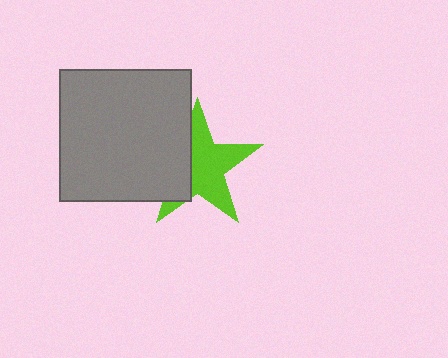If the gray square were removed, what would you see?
You would see the complete lime star.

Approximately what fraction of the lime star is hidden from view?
Roughly 36% of the lime star is hidden behind the gray square.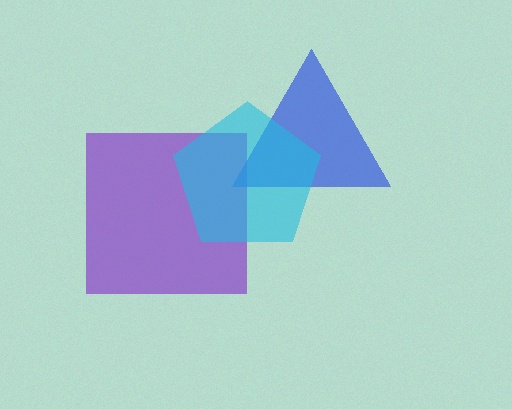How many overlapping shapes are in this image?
There are 3 overlapping shapes in the image.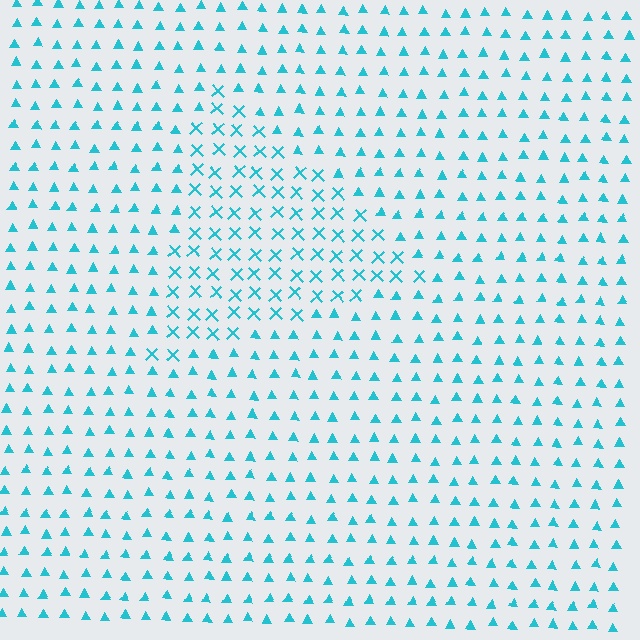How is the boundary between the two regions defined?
The boundary is defined by a change in element shape: X marks inside vs. triangles outside. All elements share the same color and spacing.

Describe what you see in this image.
The image is filled with small cyan elements arranged in a uniform grid. A triangle-shaped region contains X marks, while the surrounding area contains triangles. The boundary is defined purely by the change in element shape.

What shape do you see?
I see a triangle.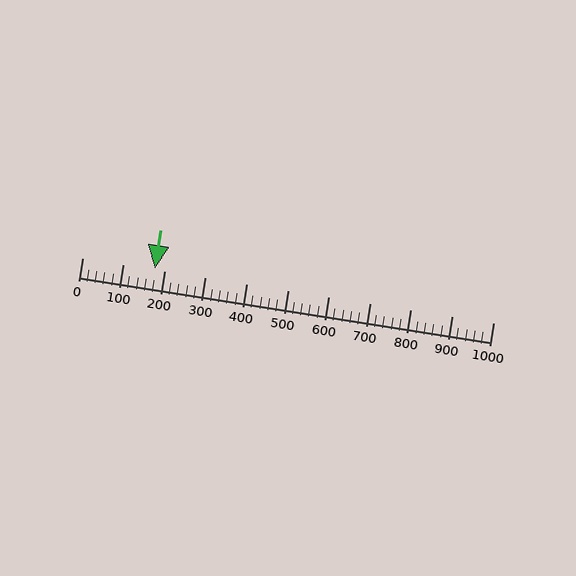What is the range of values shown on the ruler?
The ruler shows values from 0 to 1000.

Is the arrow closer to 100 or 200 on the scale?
The arrow is closer to 200.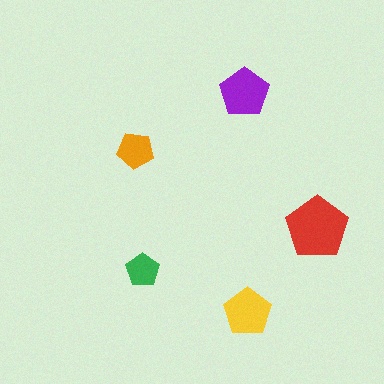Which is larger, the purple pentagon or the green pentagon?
The purple one.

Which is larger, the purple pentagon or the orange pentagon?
The purple one.